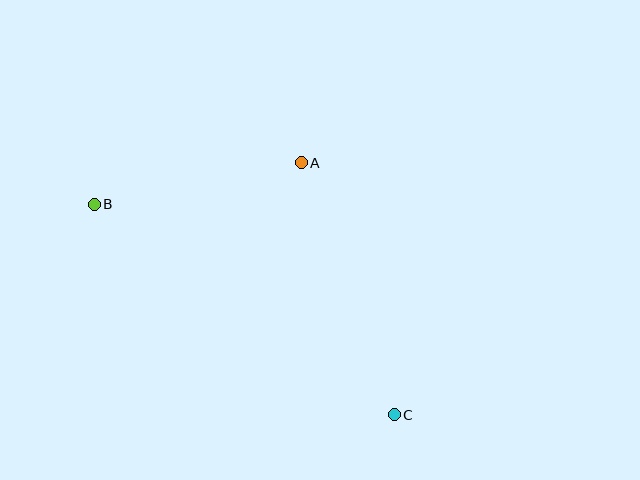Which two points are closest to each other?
Points A and B are closest to each other.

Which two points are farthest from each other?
Points B and C are farthest from each other.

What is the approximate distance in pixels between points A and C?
The distance between A and C is approximately 269 pixels.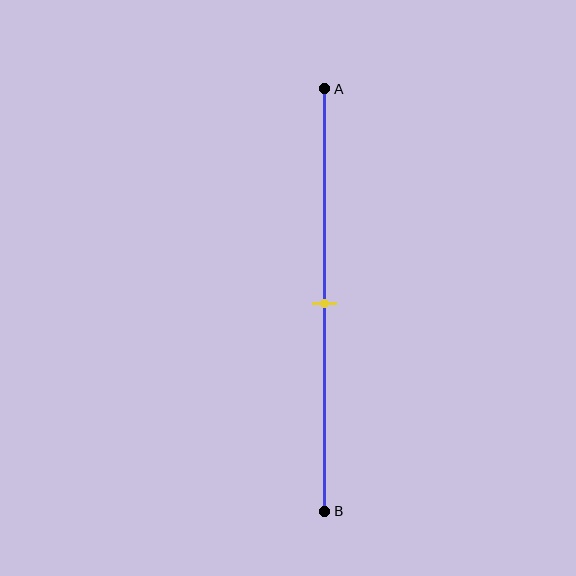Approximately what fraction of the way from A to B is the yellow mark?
The yellow mark is approximately 50% of the way from A to B.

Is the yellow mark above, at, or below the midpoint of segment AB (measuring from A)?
The yellow mark is approximately at the midpoint of segment AB.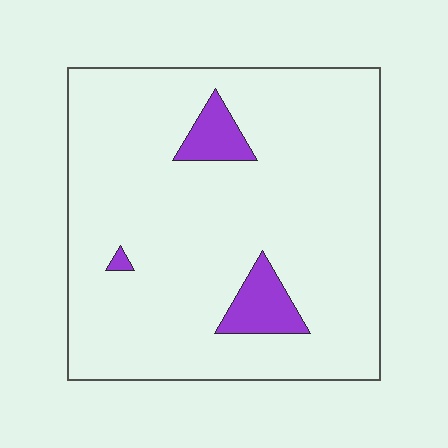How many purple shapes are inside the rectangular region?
3.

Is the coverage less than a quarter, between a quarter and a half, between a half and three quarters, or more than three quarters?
Less than a quarter.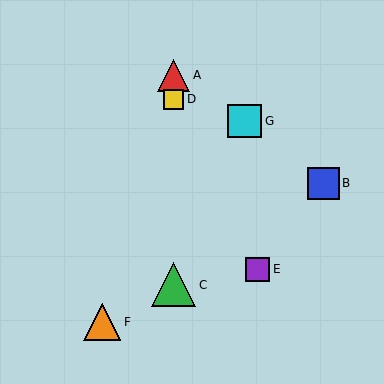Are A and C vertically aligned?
Yes, both are at x≈174.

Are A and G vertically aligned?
No, A is at x≈174 and G is at x≈245.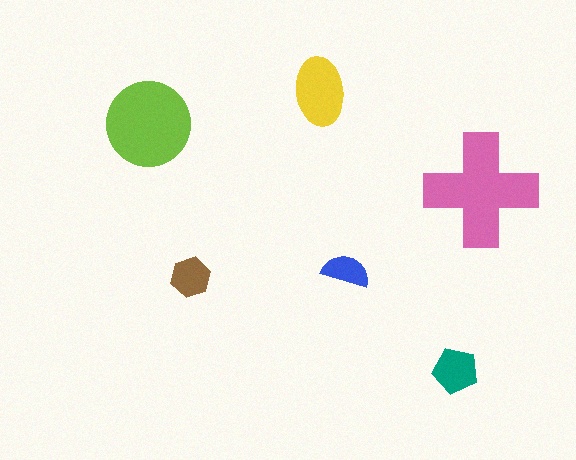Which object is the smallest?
The blue semicircle.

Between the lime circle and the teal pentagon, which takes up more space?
The lime circle.